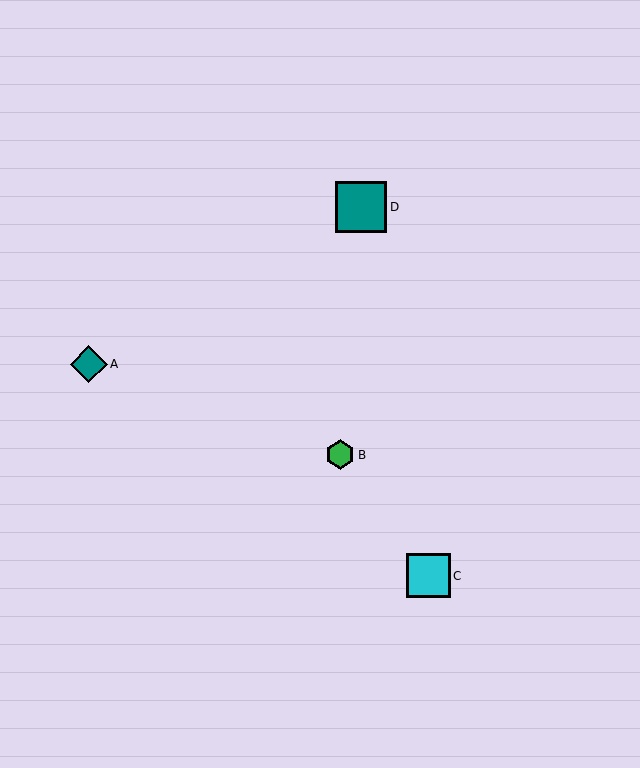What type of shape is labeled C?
Shape C is a cyan square.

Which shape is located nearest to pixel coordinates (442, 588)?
The cyan square (labeled C) at (428, 576) is nearest to that location.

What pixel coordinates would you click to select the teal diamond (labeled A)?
Click at (89, 364) to select the teal diamond A.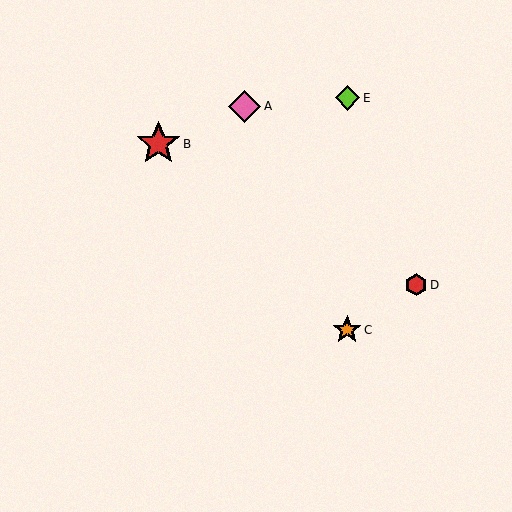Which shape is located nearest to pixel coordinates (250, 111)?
The pink diamond (labeled A) at (244, 106) is nearest to that location.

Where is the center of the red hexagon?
The center of the red hexagon is at (416, 285).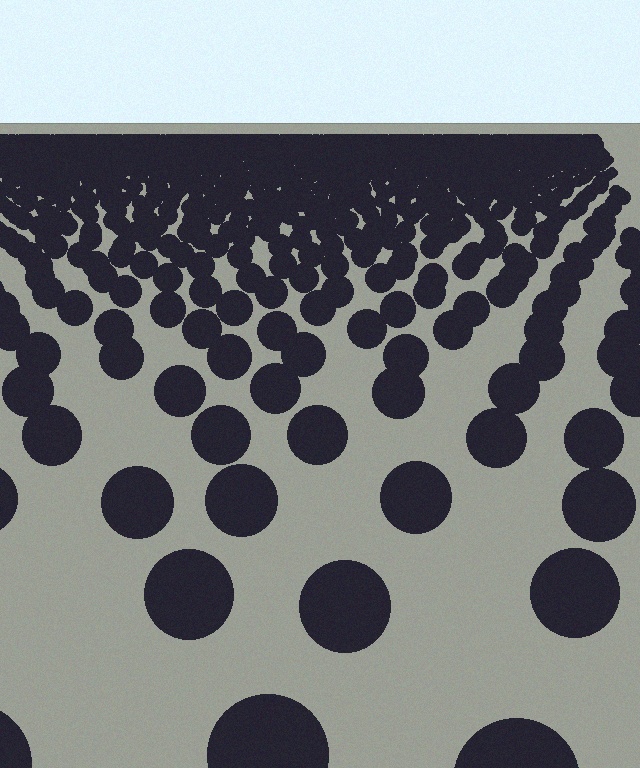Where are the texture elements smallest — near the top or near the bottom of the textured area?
Near the top.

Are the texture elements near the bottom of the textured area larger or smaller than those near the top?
Larger. Near the bottom, elements are closer to the viewer and appear at a bigger on-screen size.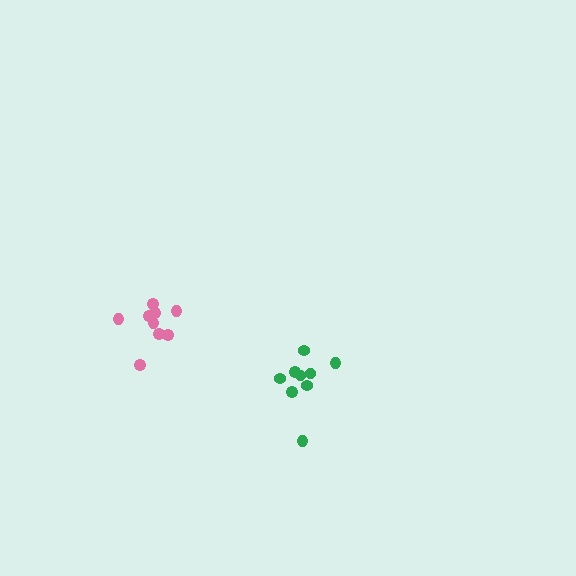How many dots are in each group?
Group 1: 9 dots, Group 2: 9 dots (18 total).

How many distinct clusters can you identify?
There are 2 distinct clusters.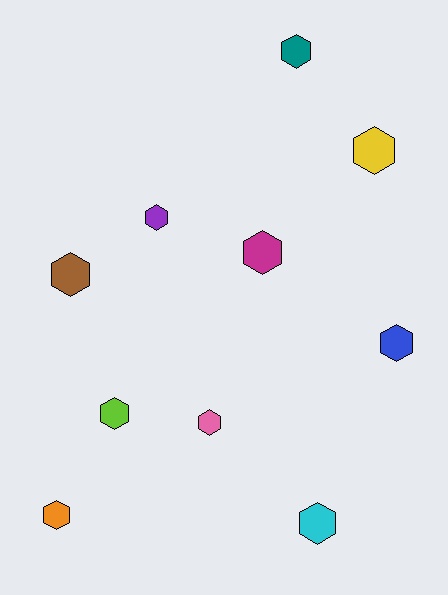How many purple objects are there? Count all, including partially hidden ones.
There is 1 purple object.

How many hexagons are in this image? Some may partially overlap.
There are 10 hexagons.